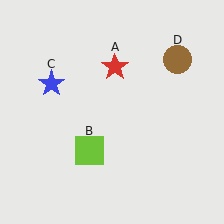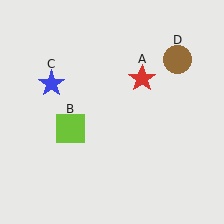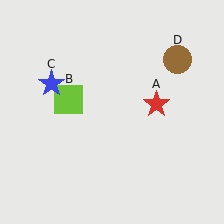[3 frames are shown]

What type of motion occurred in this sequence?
The red star (object A), lime square (object B) rotated clockwise around the center of the scene.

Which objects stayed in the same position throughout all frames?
Blue star (object C) and brown circle (object D) remained stationary.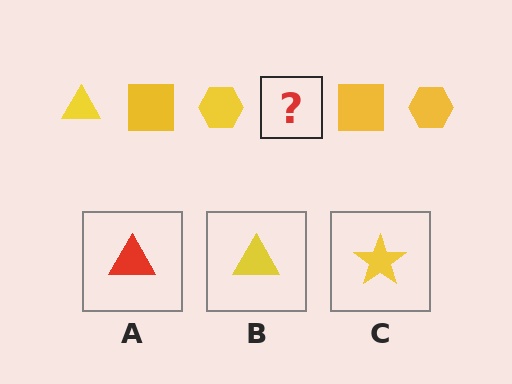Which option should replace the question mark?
Option B.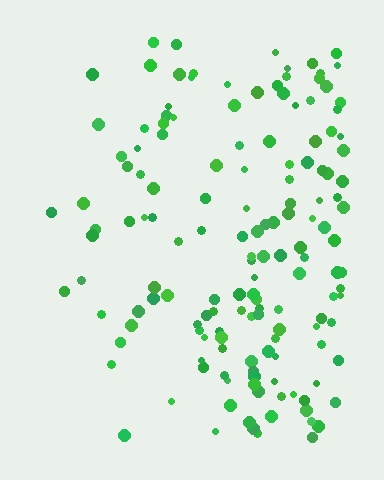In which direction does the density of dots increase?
From left to right, with the right side densest.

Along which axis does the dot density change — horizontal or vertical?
Horizontal.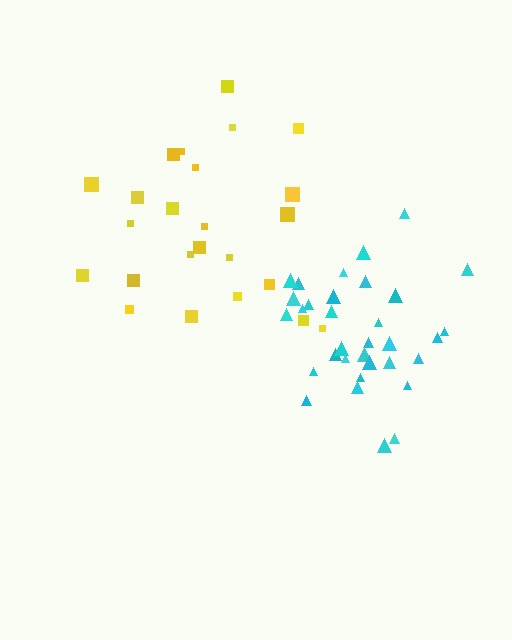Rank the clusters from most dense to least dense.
cyan, yellow.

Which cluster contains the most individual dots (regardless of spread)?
Cyan (33).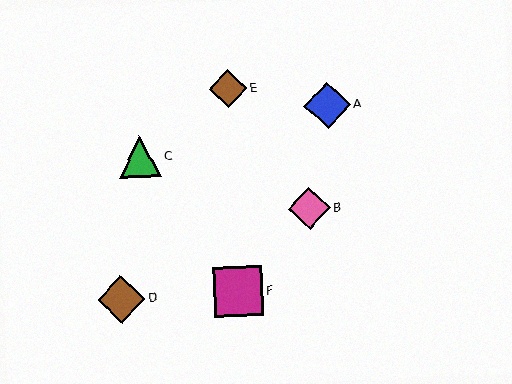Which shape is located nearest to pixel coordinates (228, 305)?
The magenta square (labeled F) at (238, 292) is nearest to that location.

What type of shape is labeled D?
Shape D is a brown diamond.